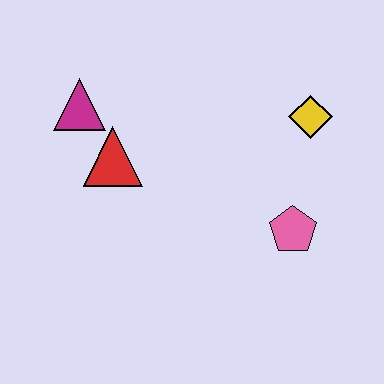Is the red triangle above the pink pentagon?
Yes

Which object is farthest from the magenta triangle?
The pink pentagon is farthest from the magenta triangle.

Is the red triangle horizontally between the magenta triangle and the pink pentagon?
Yes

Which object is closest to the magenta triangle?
The red triangle is closest to the magenta triangle.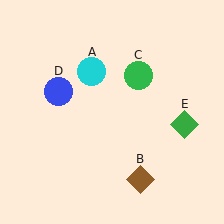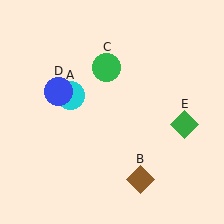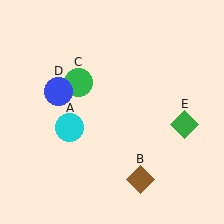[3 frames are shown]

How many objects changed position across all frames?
2 objects changed position: cyan circle (object A), green circle (object C).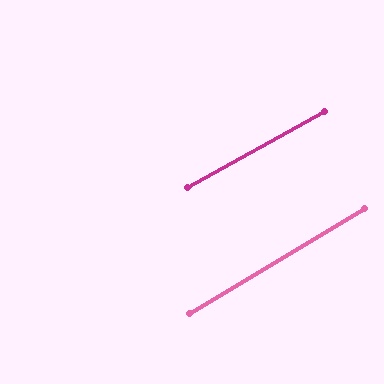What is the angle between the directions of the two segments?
Approximately 2 degrees.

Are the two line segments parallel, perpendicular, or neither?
Parallel — their directions differ by only 1.8°.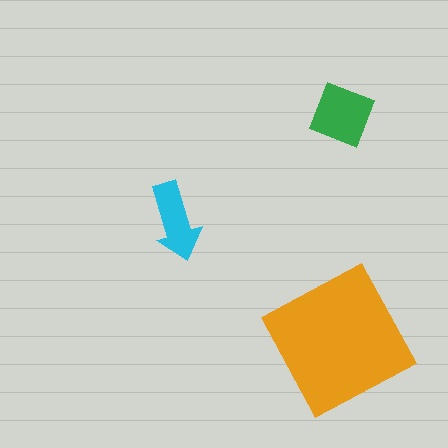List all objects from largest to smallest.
The orange square, the green diamond, the cyan arrow.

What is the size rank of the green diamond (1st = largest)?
2nd.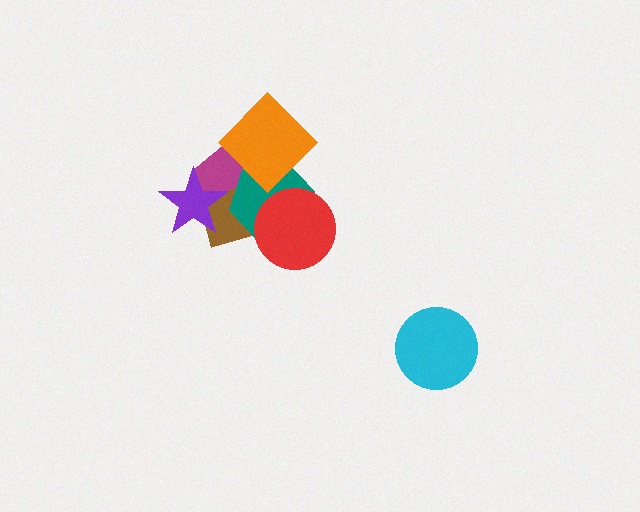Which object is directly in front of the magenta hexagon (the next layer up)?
The brown diamond is directly in front of the magenta hexagon.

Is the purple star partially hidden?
No, no other shape covers it.